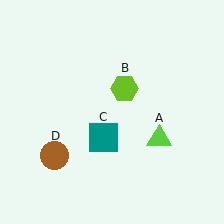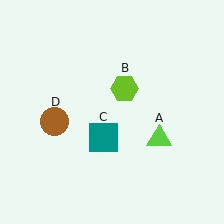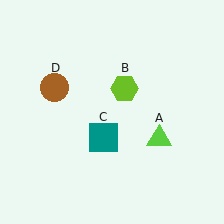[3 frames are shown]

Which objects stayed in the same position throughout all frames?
Lime triangle (object A) and lime hexagon (object B) and teal square (object C) remained stationary.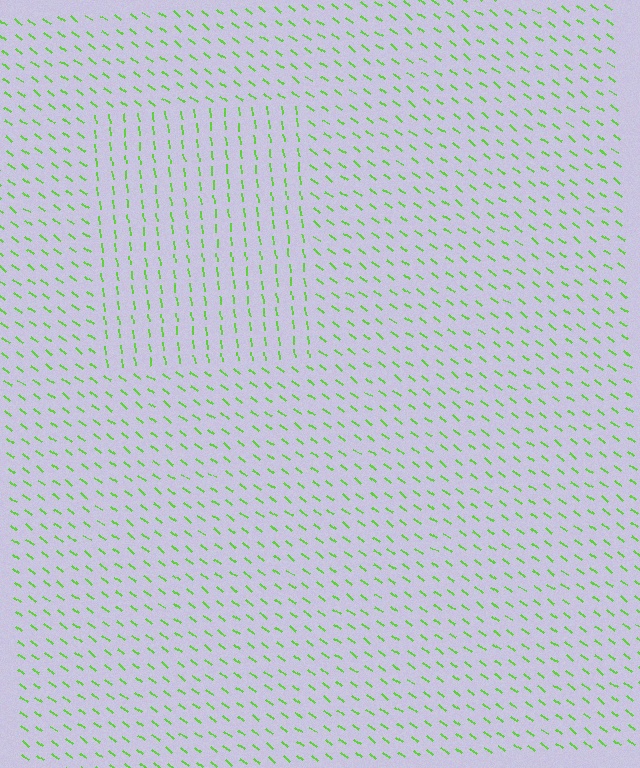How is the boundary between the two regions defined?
The boundary is defined purely by a change in line orientation (approximately 45 degrees difference). All lines are the same color and thickness.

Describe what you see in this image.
The image is filled with small lime line segments. A rectangle region in the image has lines oriented differently from the surrounding lines, creating a visible texture boundary.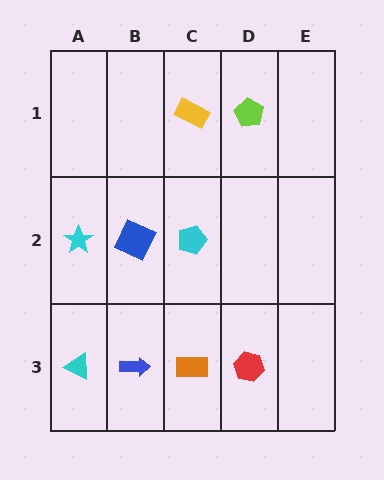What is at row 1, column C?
A yellow rectangle.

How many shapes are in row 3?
4 shapes.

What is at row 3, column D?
A red hexagon.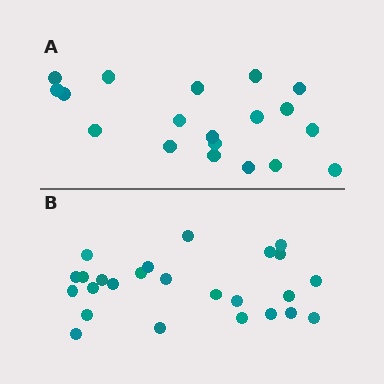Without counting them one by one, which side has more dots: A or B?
Region B (the bottom region) has more dots.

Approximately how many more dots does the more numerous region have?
Region B has about 6 more dots than region A.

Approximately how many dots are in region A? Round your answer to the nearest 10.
About 20 dots. (The exact count is 19, which rounds to 20.)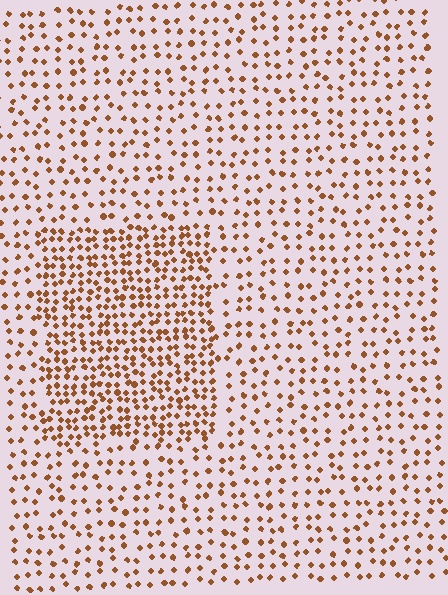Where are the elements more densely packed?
The elements are more densely packed inside the rectangle boundary.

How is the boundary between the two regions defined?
The boundary is defined by a change in element density (approximately 2.1x ratio). All elements are the same color, size, and shape.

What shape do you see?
I see a rectangle.